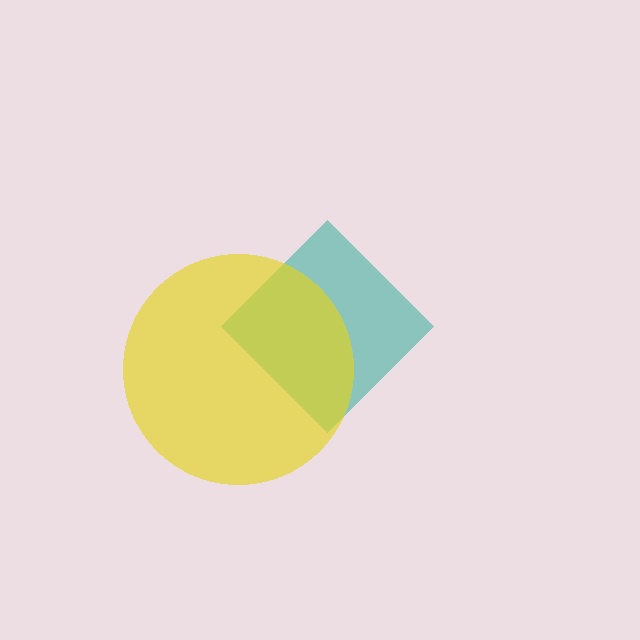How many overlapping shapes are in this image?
There are 2 overlapping shapes in the image.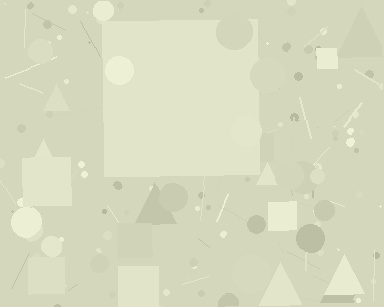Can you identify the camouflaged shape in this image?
The camouflaged shape is a square.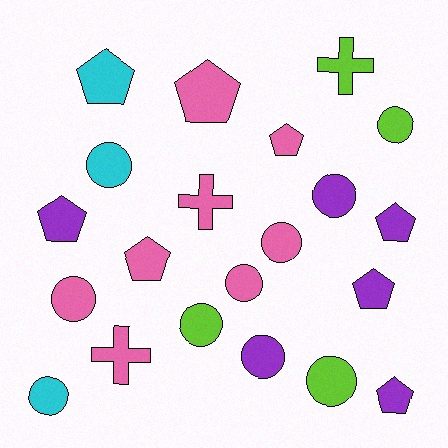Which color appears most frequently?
Pink, with 8 objects.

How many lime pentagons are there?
There are no lime pentagons.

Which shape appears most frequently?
Circle, with 10 objects.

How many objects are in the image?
There are 21 objects.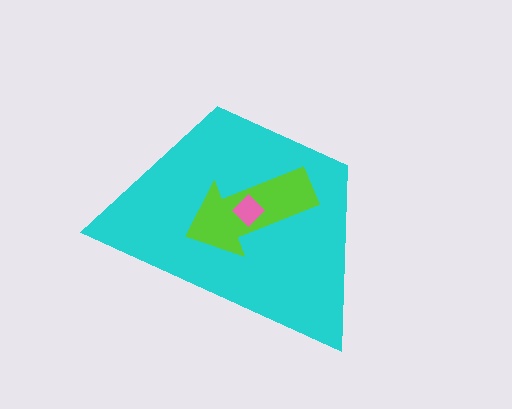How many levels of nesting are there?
3.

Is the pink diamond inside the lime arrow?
Yes.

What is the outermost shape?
The cyan trapezoid.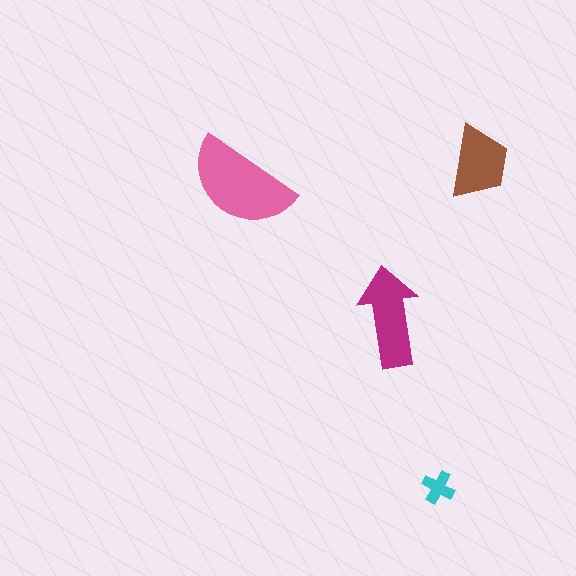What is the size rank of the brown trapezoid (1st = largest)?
3rd.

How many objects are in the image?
There are 4 objects in the image.